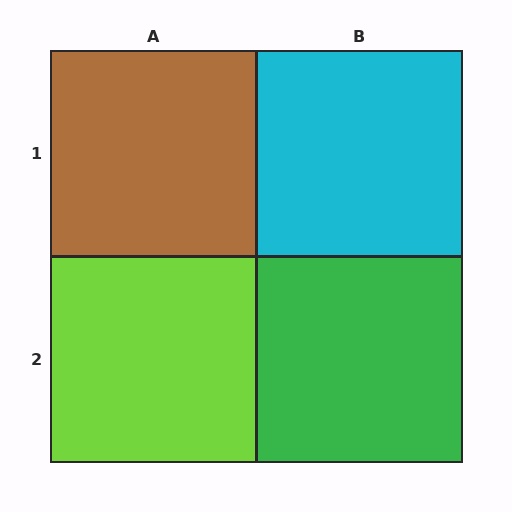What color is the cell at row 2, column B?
Green.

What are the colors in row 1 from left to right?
Brown, cyan.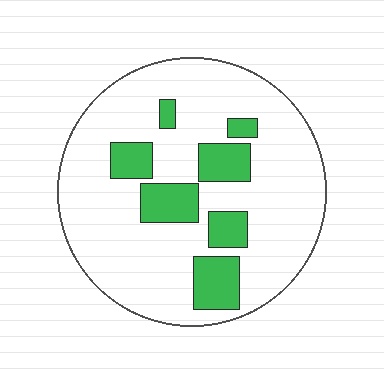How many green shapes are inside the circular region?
7.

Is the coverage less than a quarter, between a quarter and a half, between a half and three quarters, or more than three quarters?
Less than a quarter.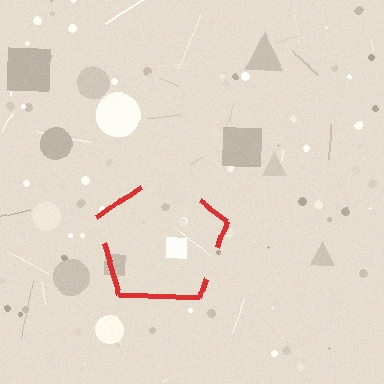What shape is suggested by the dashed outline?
The dashed outline suggests a pentagon.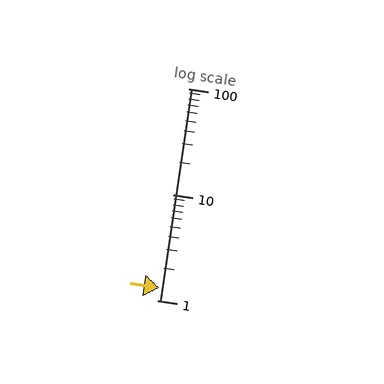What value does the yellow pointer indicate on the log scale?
The pointer indicates approximately 1.3.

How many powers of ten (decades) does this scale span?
The scale spans 2 decades, from 1 to 100.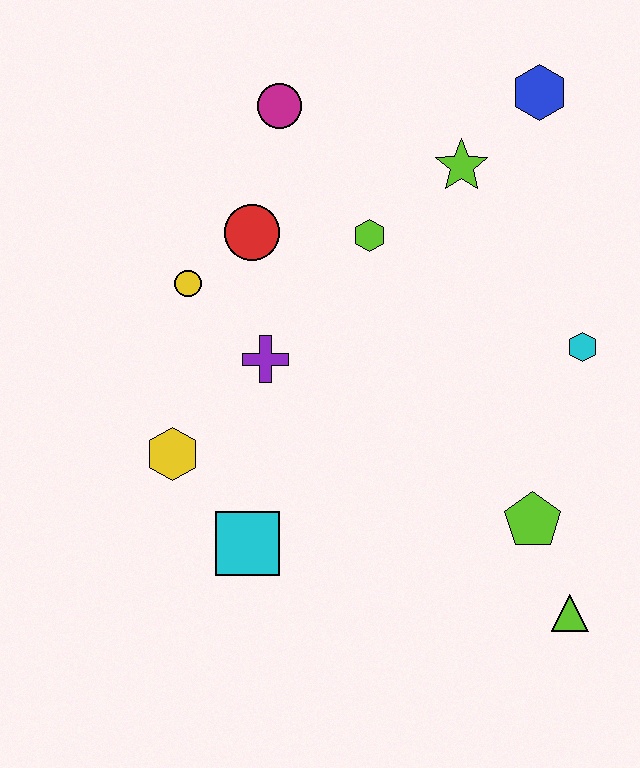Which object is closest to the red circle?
The yellow circle is closest to the red circle.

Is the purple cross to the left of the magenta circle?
Yes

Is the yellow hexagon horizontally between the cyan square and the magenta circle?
No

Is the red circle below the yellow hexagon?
No